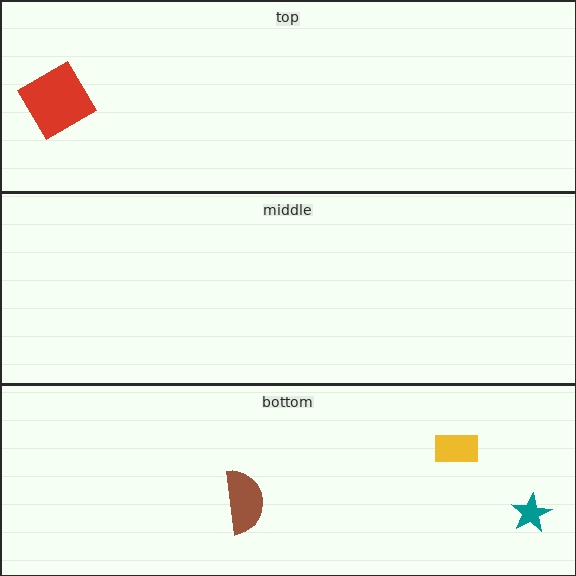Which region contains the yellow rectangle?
The bottom region.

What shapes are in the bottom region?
The brown semicircle, the teal star, the yellow rectangle.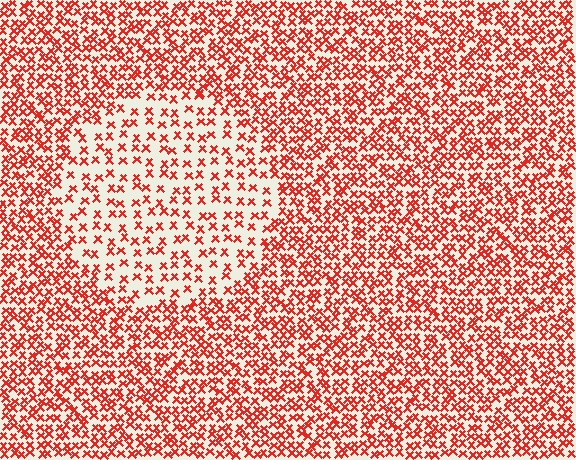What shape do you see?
I see a circle.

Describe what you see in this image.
The image contains small red elements arranged at two different densities. A circle-shaped region is visible where the elements are less densely packed than the surrounding area.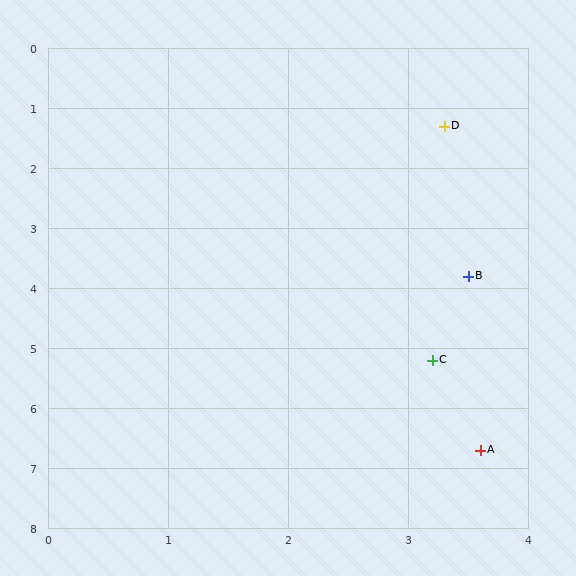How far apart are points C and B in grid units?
Points C and B are about 1.4 grid units apart.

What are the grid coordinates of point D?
Point D is at approximately (3.3, 1.3).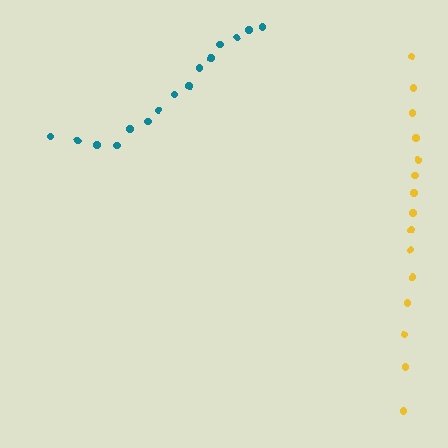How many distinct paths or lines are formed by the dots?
There are 2 distinct paths.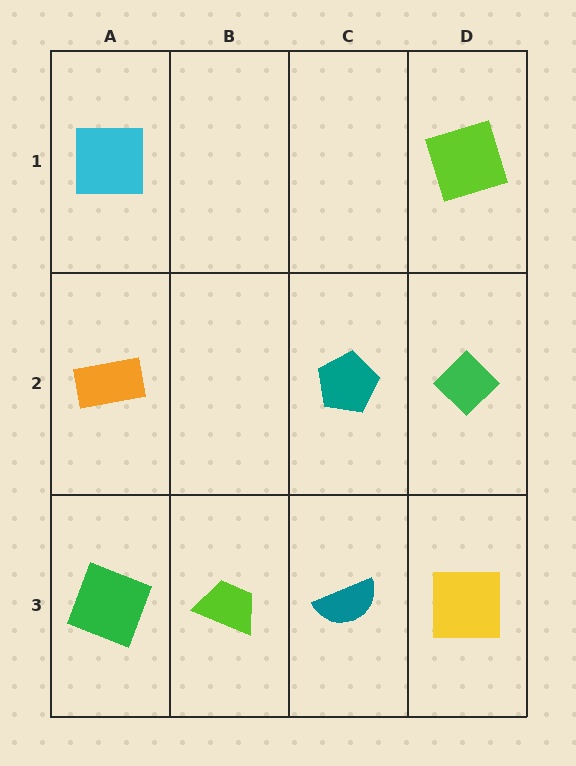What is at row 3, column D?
A yellow square.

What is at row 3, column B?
A lime trapezoid.